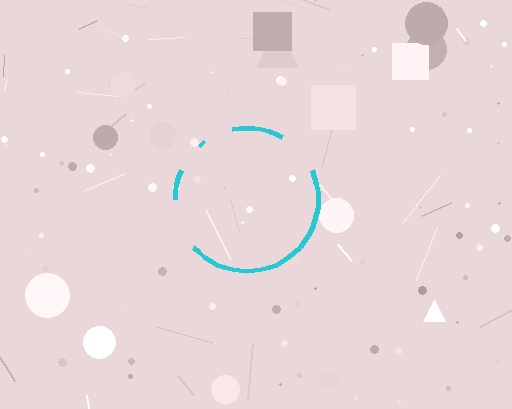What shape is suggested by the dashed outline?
The dashed outline suggests a circle.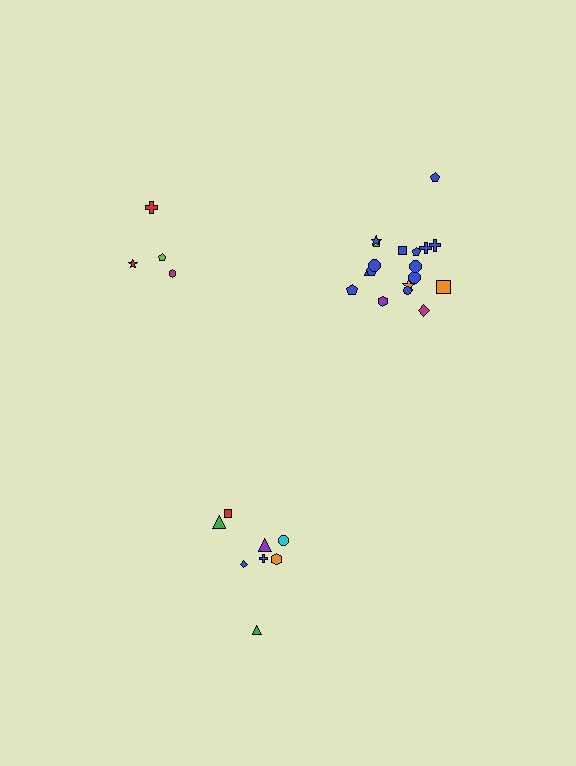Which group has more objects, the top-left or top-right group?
The top-right group.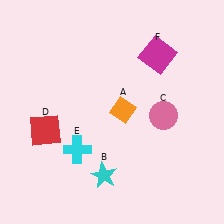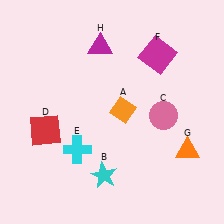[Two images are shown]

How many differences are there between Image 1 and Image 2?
There are 2 differences between the two images.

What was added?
An orange triangle (G), a magenta triangle (H) were added in Image 2.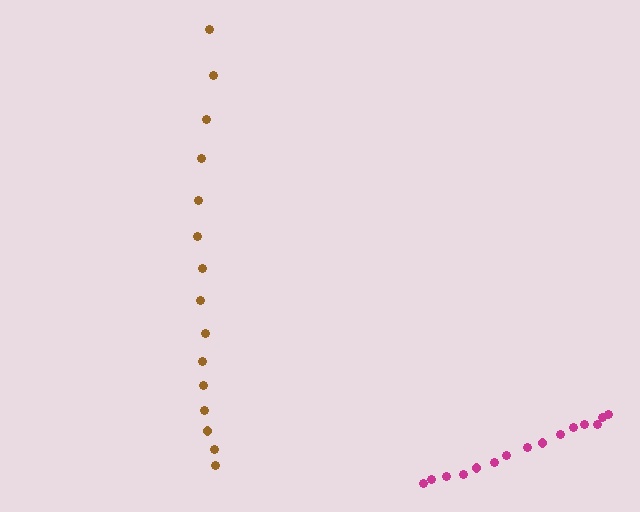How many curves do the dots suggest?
There are 2 distinct paths.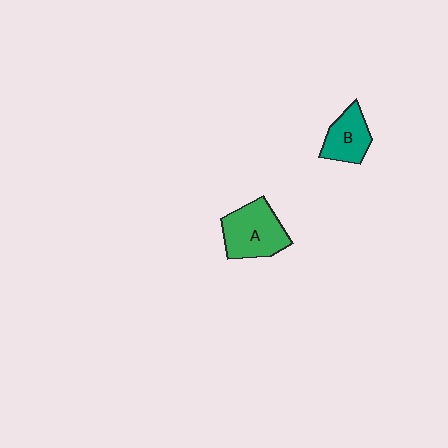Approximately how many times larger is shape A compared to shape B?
Approximately 1.4 times.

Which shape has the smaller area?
Shape B (teal).